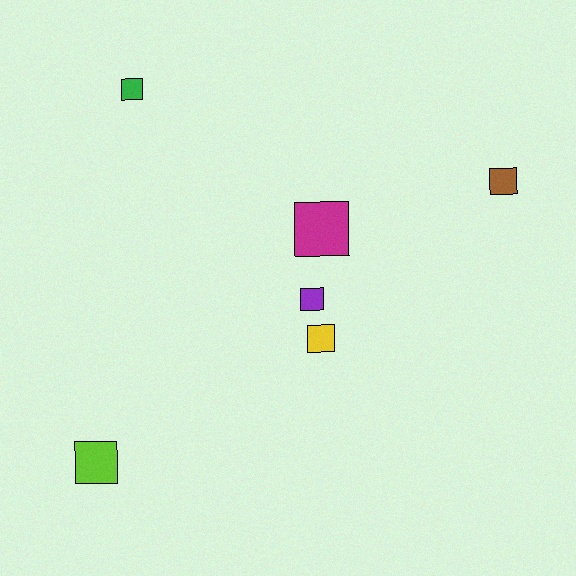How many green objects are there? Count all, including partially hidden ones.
There is 1 green object.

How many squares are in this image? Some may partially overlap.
There are 6 squares.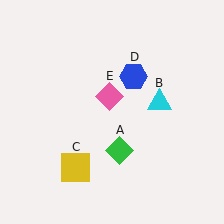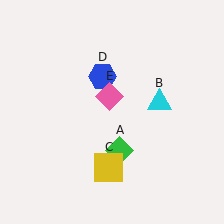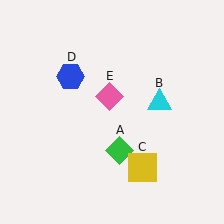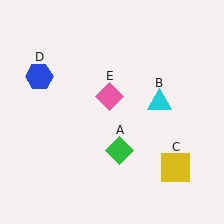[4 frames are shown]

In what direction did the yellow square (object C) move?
The yellow square (object C) moved right.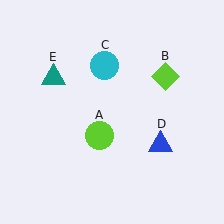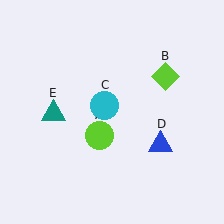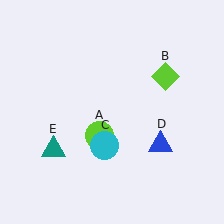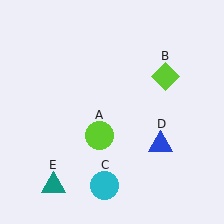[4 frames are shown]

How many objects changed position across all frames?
2 objects changed position: cyan circle (object C), teal triangle (object E).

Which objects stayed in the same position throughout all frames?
Lime circle (object A) and lime diamond (object B) and blue triangle (object D) remained stationary.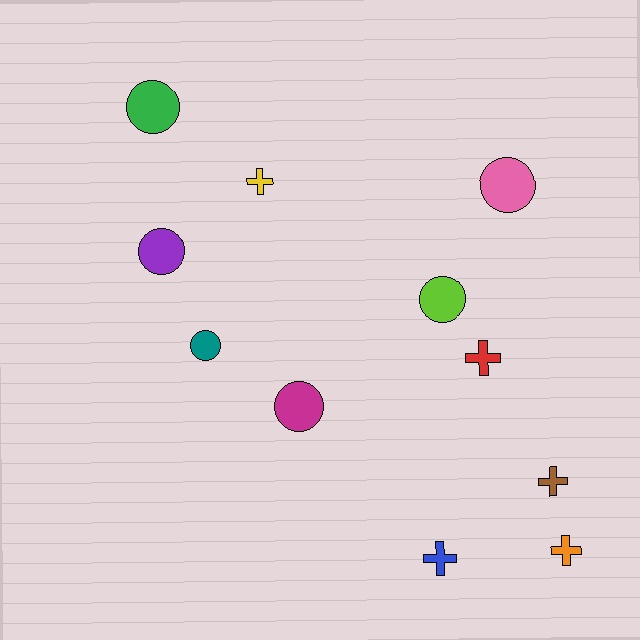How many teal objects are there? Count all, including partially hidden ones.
There is 1 teal object.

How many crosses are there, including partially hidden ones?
There are 5 crosses.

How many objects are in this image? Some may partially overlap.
There are 11 objects.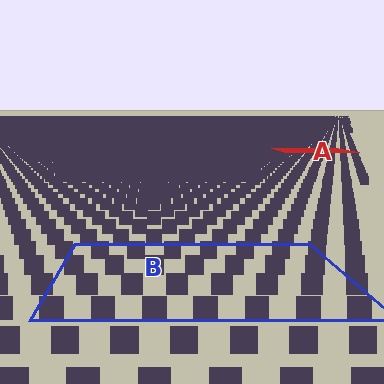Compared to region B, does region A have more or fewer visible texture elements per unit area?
Region A has more texture elements per unit area — they are packed more densely because it is farther away.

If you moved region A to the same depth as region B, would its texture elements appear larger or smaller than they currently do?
They would appear larger. At a closer depth, the same texture elements are projected at a bigger on-screen size.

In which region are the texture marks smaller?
The texture marks are smaller in region A, because it is farther away.